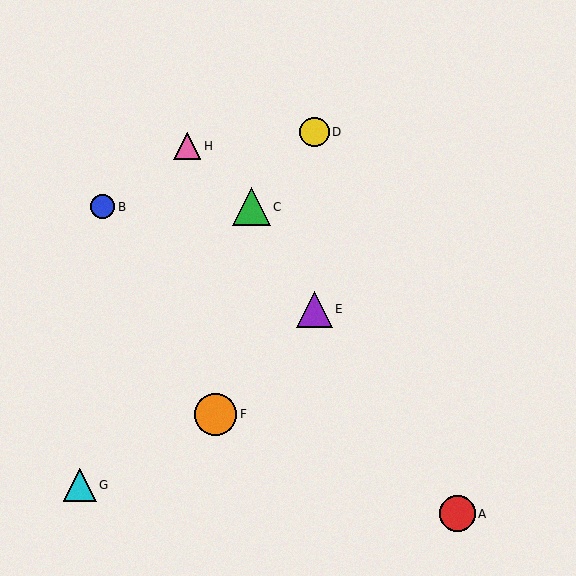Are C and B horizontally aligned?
Yes, both are at y≈207.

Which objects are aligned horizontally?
Objects B, C are aligned horizontally.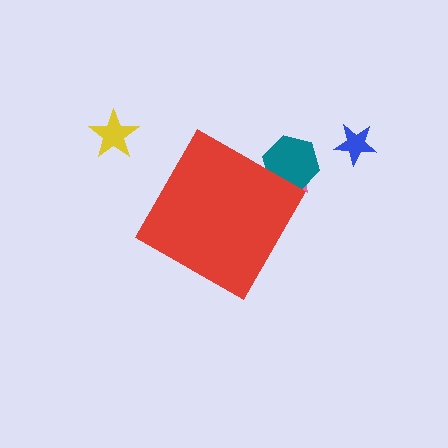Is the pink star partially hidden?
Yes, the pink star is partially hidden behind the red diamond.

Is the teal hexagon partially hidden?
Yes, the teal hexagon is partially hidden behind the red diamond.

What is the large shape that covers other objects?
A red diamond.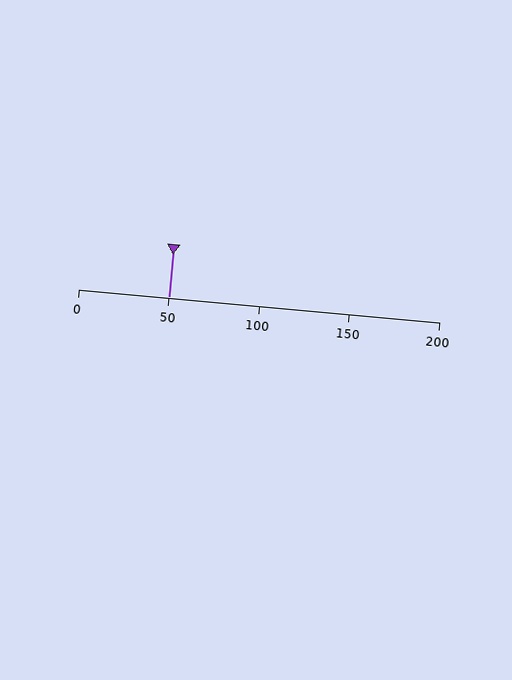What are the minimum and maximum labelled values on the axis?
The axis runs from 0 to 200.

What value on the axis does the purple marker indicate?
The marker indicates approximately 50.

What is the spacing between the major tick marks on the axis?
The major ticks are spaced 50 apart.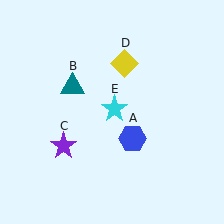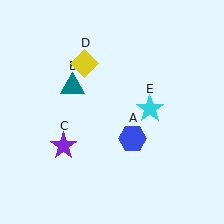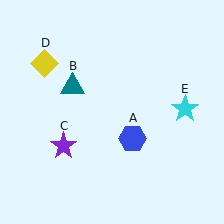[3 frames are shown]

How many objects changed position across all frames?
2 objects changed position: yellow diamond (object D), cyan star (object E).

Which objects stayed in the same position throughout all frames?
Blue hexagon (object A) and teal triangle (object B) and purple star (object C) remained stationary.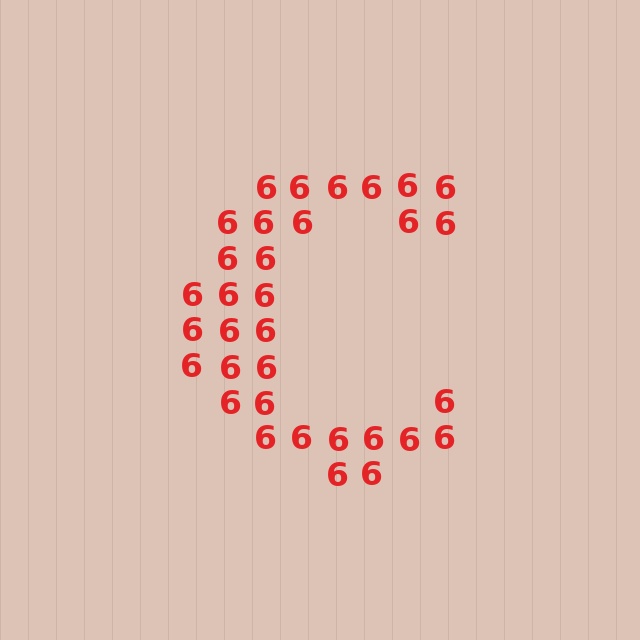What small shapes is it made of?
It is made of small digit 6's.